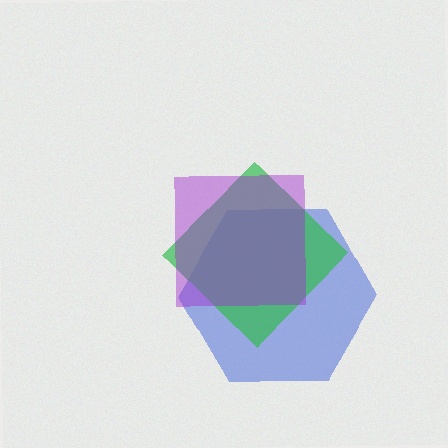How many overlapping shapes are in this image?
There are 3 overlapping shapes in the image.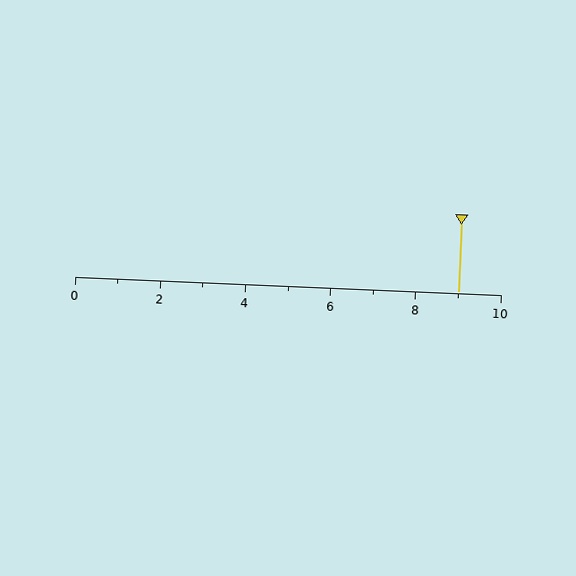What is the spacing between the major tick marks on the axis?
The major ticks are spaced 2 apart.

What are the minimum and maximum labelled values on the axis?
The axis runs from 0 to 10.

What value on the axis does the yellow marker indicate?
The marker indicates approximately 9.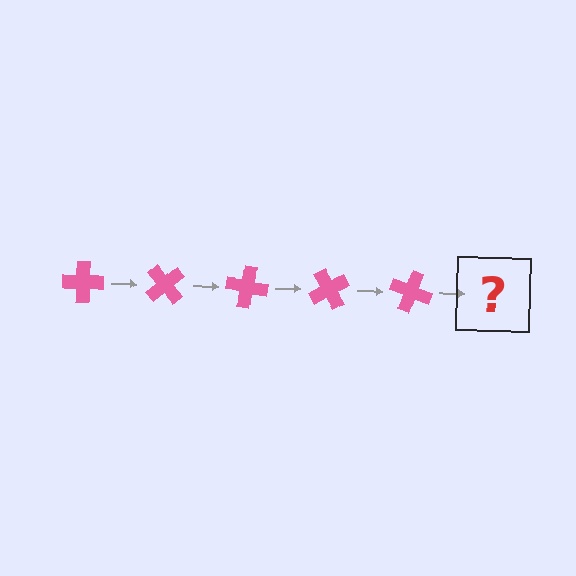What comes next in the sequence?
The next element should be a pink cross rotated 250 degrees.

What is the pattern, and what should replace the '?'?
The pattern is that the cross rotates 50 degrees each step. The '?' should be a pink cross rotated 250 degrees.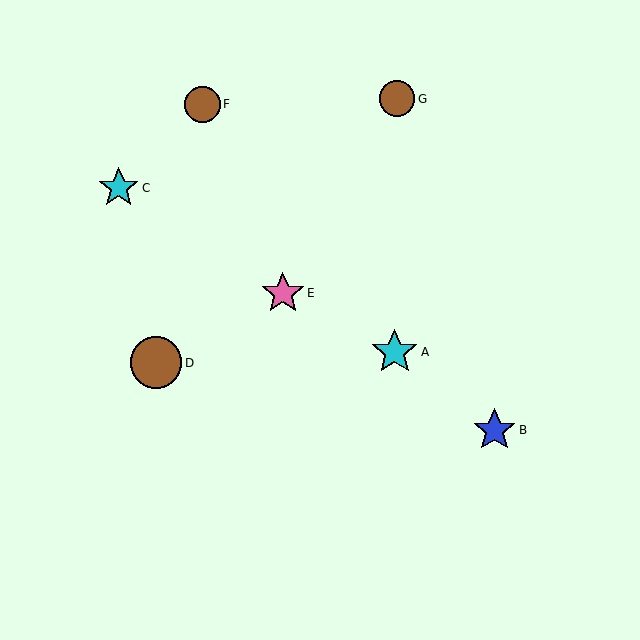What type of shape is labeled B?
Shape B is a blue star.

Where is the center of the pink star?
The center of the pink star is at (283, 293).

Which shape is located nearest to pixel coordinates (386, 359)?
The cyan star (labeled A) at (395, 352) is nearest to that location.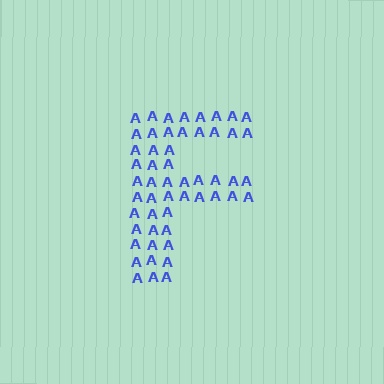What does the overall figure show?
The overall figure shows the letter F.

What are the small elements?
The small elements are letter A's.